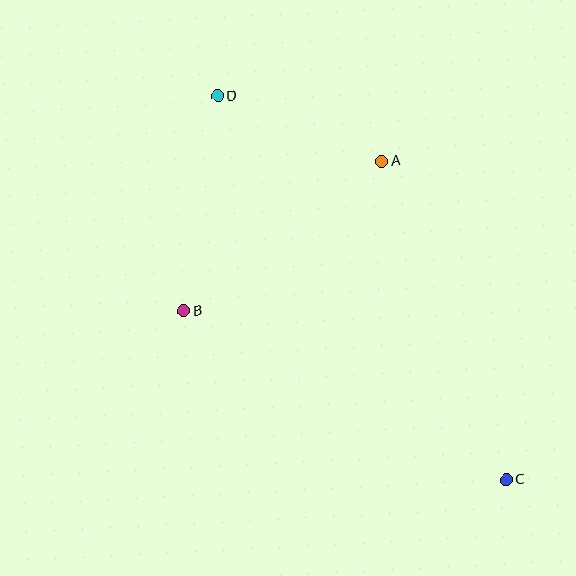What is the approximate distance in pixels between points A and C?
The distance between A and C is approximately 342 pixels.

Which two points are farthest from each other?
Points C and D are farthest from each other.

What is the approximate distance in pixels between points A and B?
The distance between A and B is approximately 248 pixels.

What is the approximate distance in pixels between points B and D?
The distance between B and D is approximately 218 pixels.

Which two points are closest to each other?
Points A and D are closest to each other.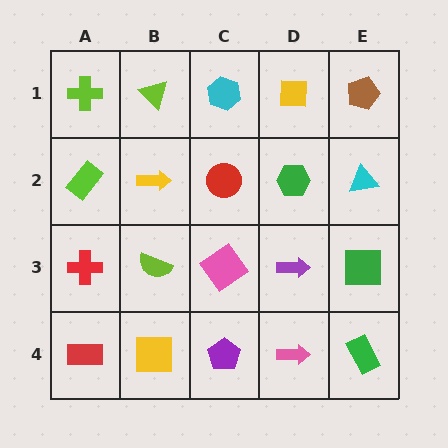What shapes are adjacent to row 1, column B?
A yellow arrow (row 2, column B), a lime cross (row 1, column A), a cyan hexagon (row 1, column C).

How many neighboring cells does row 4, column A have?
2.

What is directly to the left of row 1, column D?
A cyan hexagon.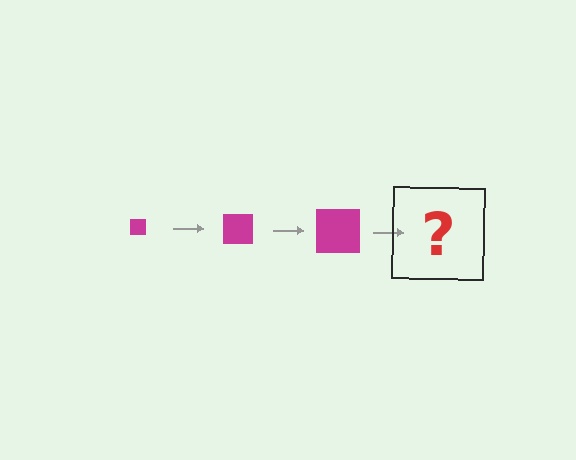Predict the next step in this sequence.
The next step is a magenta square, larger than the previous one.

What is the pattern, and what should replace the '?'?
The pattern is that the square gets progressively larger each step. The '?' should be a magenta square, larger than the previous one.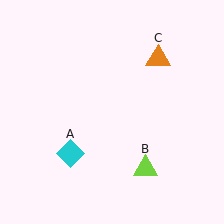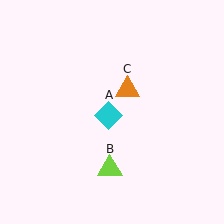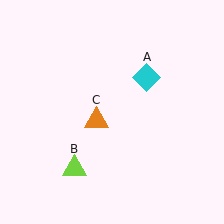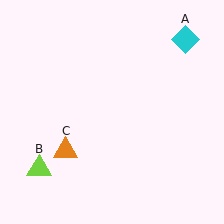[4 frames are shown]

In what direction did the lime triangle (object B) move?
The lime triangle (object B) moved left.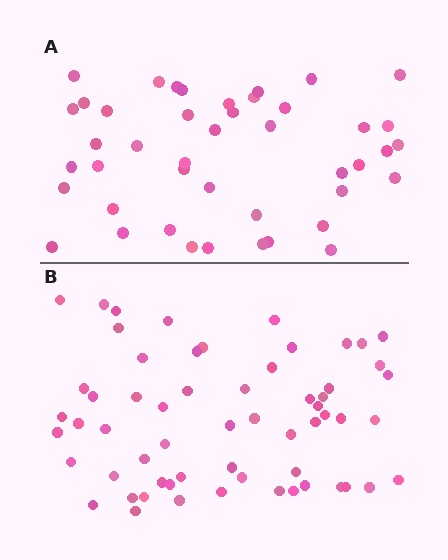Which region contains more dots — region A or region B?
Region B (the bottom region) has more dots.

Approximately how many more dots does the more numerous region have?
Region B has approximately 15 more dots than region A.